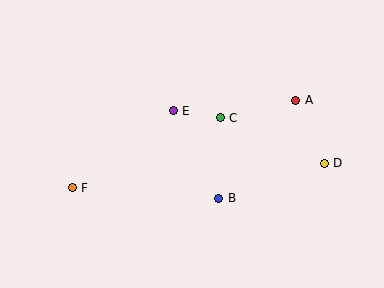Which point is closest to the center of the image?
Point E at (173, 111) is closest to the center.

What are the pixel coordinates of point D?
Point D is at (324, 163).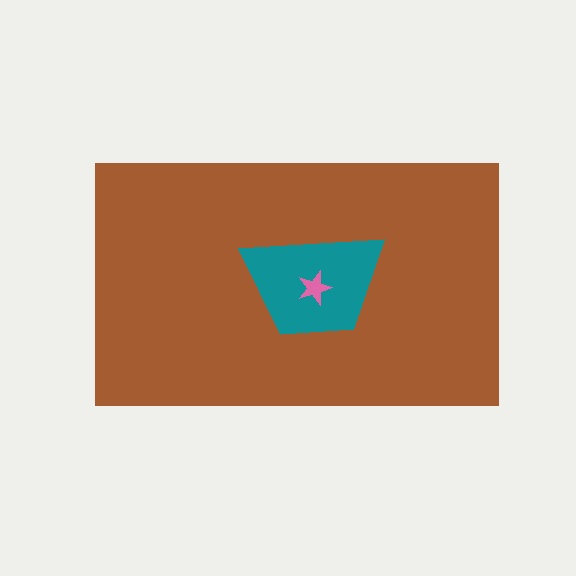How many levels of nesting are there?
3.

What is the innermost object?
The pink star.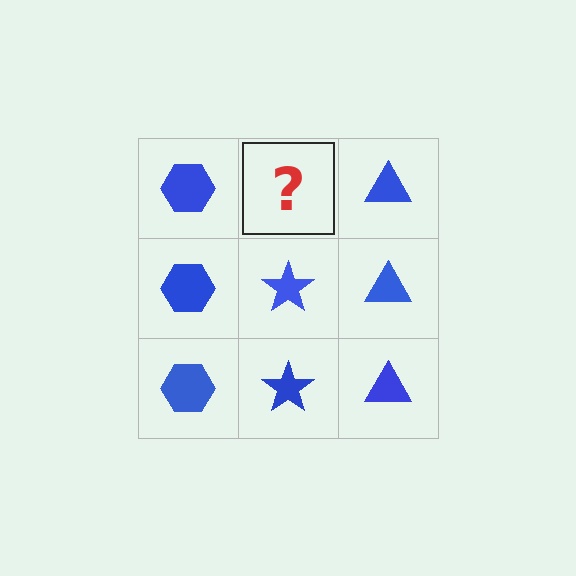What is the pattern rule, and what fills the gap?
The rule is that each column has a consistent shape. The gap should be filled with a blue star.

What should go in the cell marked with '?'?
The missing cell should contain a blue star.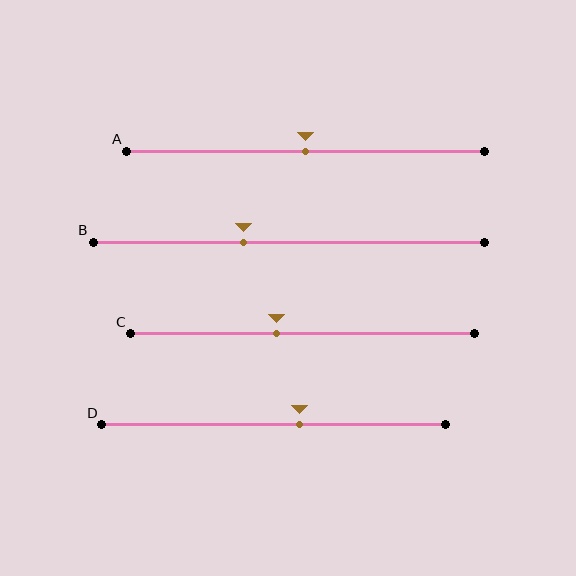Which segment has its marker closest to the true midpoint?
Segment A has its marker closest to the true midpoint.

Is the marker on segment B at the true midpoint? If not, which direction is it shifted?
No, the marker on segment B is shifted to the left by about 12% of the segment length.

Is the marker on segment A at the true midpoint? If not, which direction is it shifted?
Yes, the marker on segment A is at the true midpoint.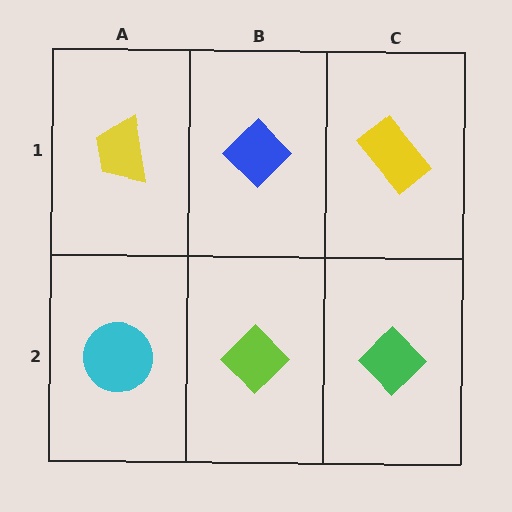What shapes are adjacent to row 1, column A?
A cyan circle (row 2, column A), a blue diamond (row 1, column B).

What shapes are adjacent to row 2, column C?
A yellow rectangle (row 1, column C), a lime diamond (row 2, column B).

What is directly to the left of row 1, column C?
A blue diamond.